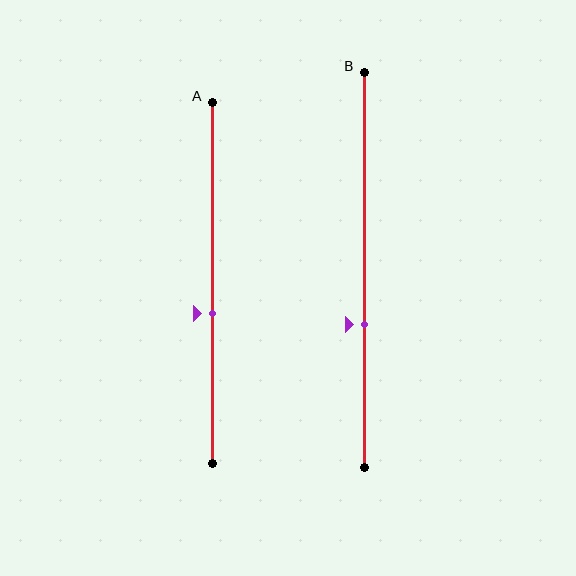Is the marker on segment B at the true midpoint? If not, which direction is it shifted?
No, the marker on segment B is shifted downward by about 14% of the segment length.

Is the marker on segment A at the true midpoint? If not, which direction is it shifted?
No, the marker on segment A is shifted downward by about 8% of the segment length.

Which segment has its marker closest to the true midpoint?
Segment A has its marker closest to the true midpoint.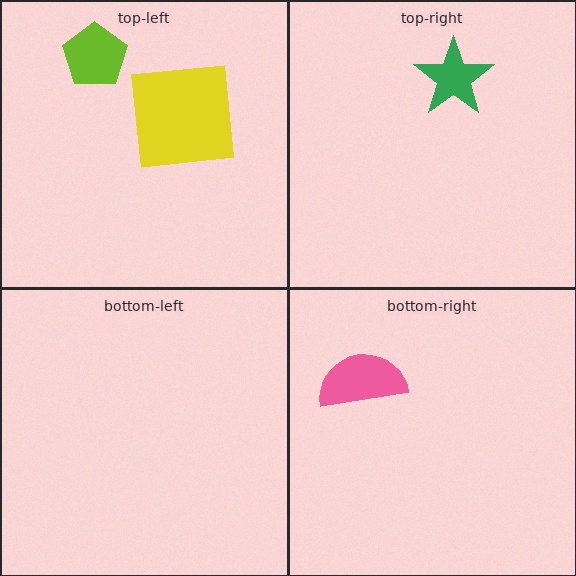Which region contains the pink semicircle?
The bottom-right region.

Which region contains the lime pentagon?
The top-left region.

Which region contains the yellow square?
The top-left region.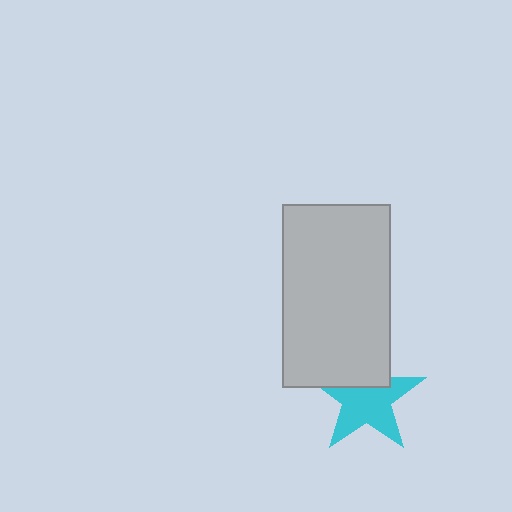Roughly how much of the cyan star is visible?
Most of it is visible (roughly 68%).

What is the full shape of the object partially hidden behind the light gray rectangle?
The partially hidden object is a cyan star.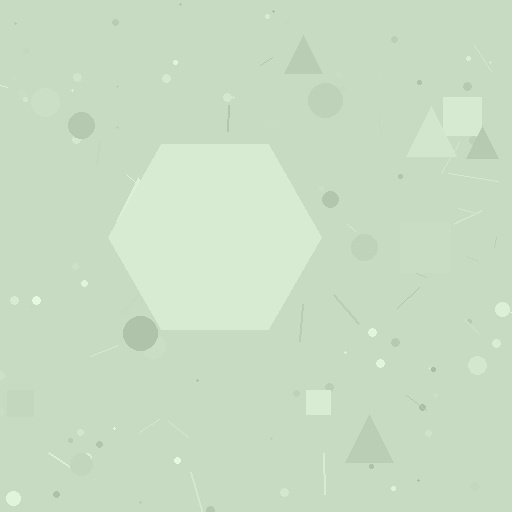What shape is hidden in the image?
A hexagon is hidden in the image.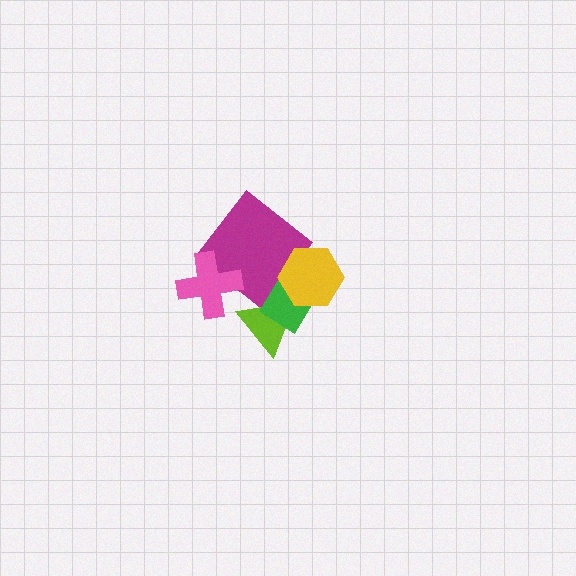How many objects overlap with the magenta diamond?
2 objects overlap with the magenta diamond.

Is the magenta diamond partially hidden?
Yes, it is partially covered by another shape.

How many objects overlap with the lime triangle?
1 object overlaps with the lime triangle.